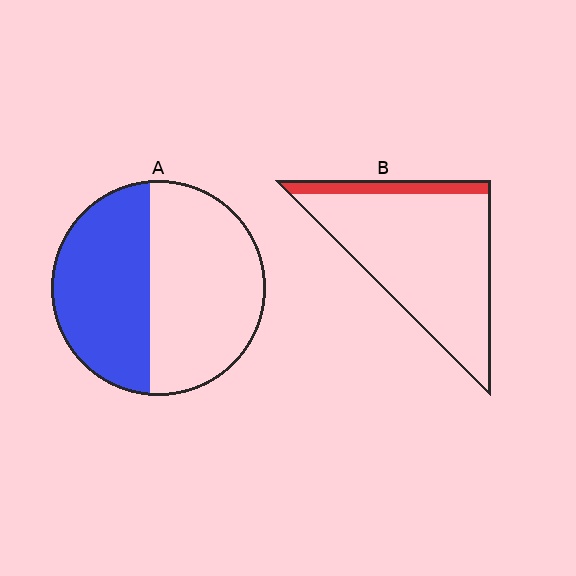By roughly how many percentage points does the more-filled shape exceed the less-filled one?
By roughly 30 percentage points (A over B).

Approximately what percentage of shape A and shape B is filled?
A is approximately 45% and B is approximately 15%.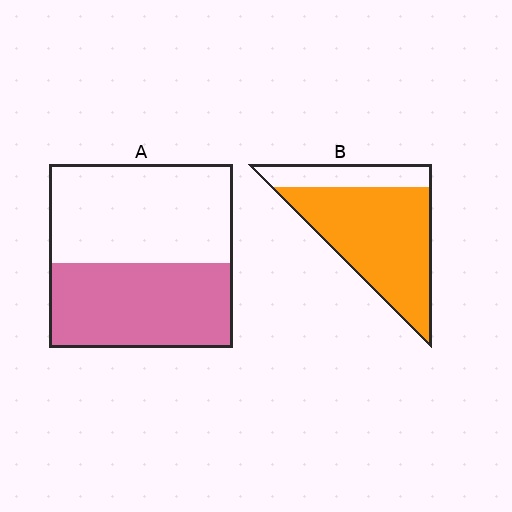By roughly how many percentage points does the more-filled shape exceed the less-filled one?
By roughly 30 percentage points (B over A).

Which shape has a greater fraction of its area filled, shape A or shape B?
Shape B.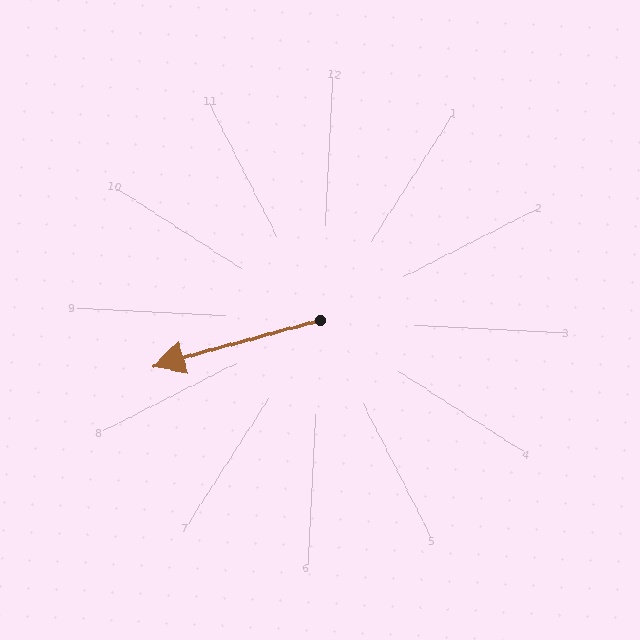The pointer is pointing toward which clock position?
Roughly 8 o'clock.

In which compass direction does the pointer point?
West.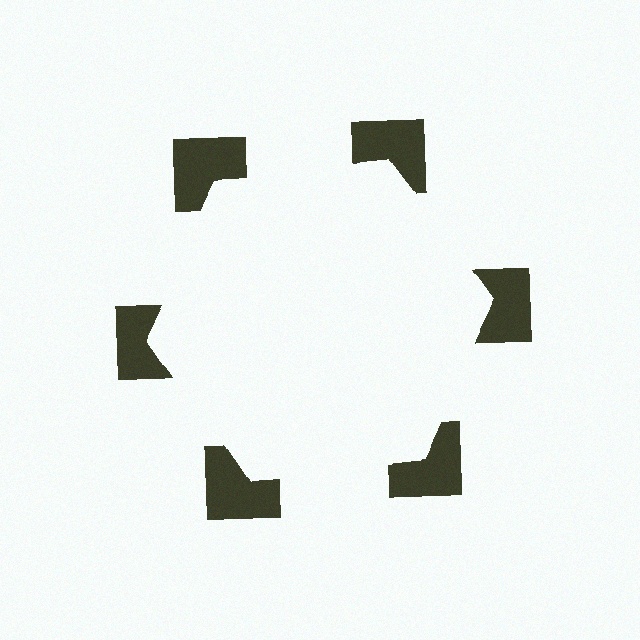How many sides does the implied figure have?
6 sides.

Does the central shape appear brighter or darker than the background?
It typically appears slightly brighter than the background, even though no actual brightness change is drawn.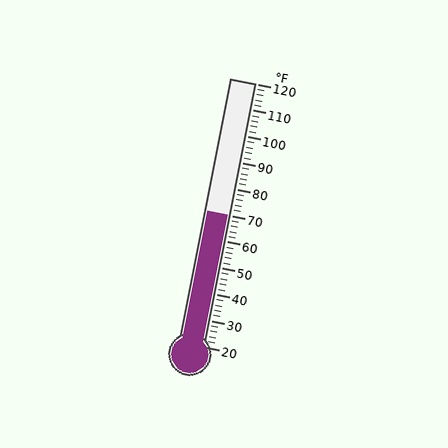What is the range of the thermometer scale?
The thermometer scale ranges from 20°F to 120°F.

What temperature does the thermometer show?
The thermometer shows approximately 70°F.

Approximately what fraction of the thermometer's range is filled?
The thermometer is filled to approximately 50% of its range.